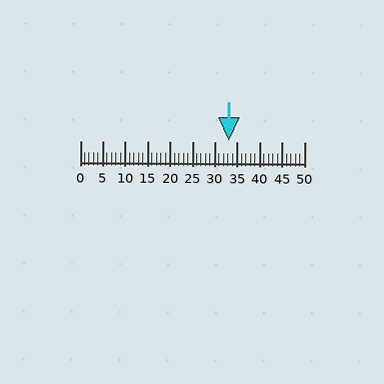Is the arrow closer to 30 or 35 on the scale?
The arrow is closer to 35.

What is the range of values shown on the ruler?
The ruler shows values from 0 to 50.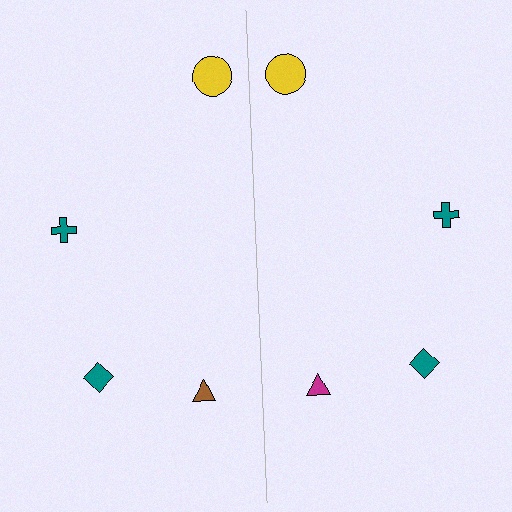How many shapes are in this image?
There are 8 shapes in this image.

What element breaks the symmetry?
The magenta triangle on the right side breaks the symmetry — its mirror counterpart is brown.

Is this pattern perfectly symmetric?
No, the pattern is not perfectly symmetric. The magenta triangle on the right side breaks the symmetry — its mirror counterpart is brown.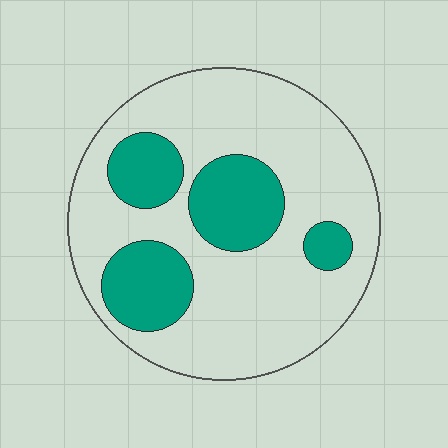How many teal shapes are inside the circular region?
4.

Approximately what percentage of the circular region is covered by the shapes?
Approximately 25%.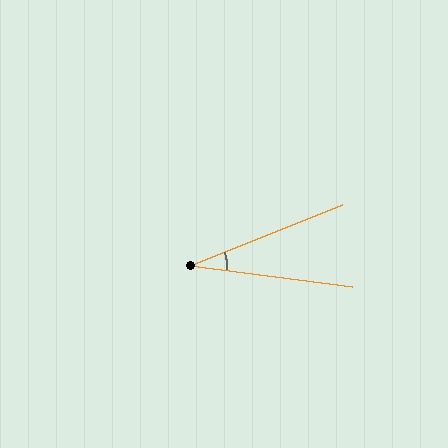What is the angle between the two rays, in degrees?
Approximately 29 degrees.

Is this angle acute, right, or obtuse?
It is acute.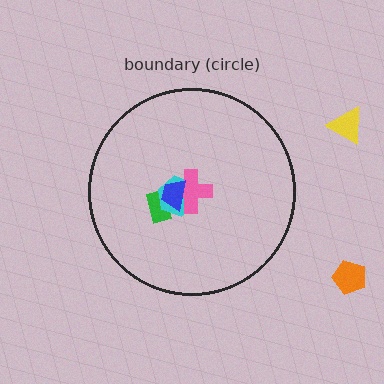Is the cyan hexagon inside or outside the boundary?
Inside.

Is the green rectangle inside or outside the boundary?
Inside.